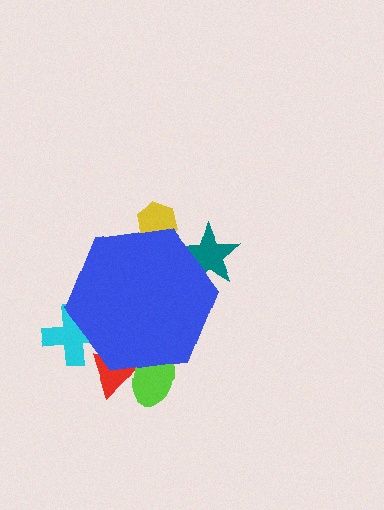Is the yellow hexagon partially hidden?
Yes, the yellow hexagon is partially hidden behind the blue hexagon.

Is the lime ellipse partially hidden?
Yes, the lime ellipse is partially hidden behind the blue hexagon.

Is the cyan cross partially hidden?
Yes, the cyan cross is partially hidden behind the blue hexagon.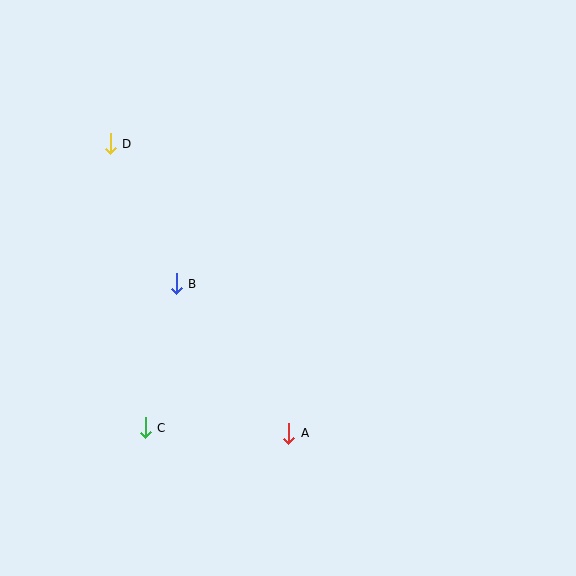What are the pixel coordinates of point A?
Point A is at (289, 433).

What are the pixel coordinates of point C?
Point C is at (145, 428).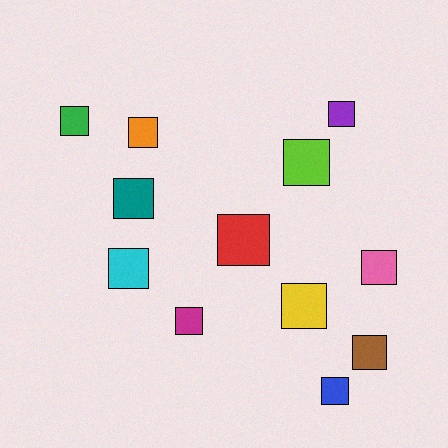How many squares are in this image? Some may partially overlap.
There are 12 squares.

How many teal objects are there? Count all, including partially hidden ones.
There is 1 teal object.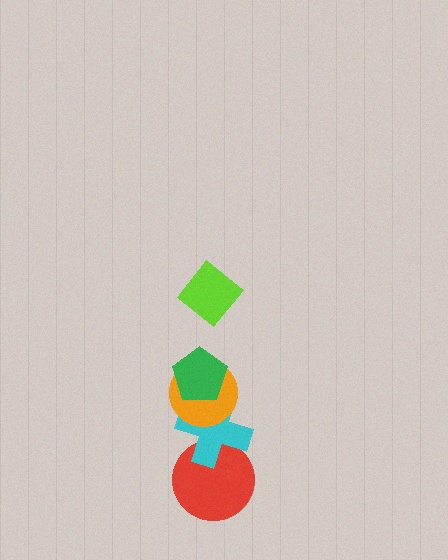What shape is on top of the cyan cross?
The orange circle is on top of the cyan cross.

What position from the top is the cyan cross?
The cyan cross is 4th from the top.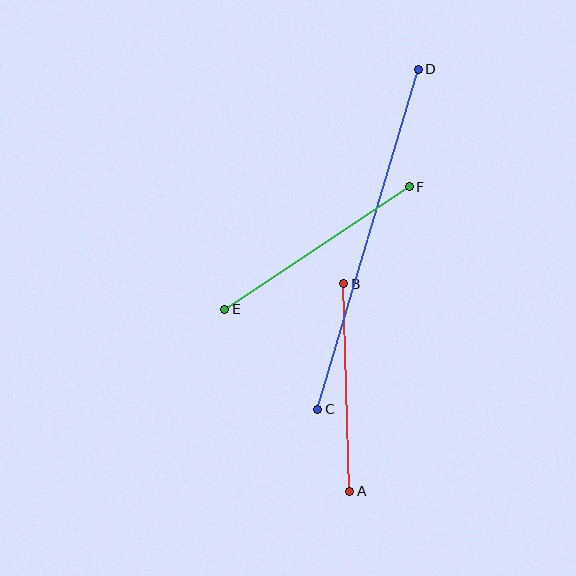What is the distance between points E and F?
The distance is approximately 222 pixels.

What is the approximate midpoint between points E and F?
The midpoint is at approximately (317, 248) pixels.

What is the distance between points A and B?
The distance is approximately 207 pixels.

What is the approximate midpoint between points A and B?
The midpoint is at approximately (347, 388) pixels.